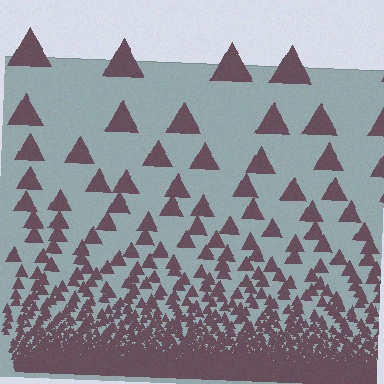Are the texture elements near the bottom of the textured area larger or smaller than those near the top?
Smaller. The gradient is inverted — elements near the bottom are smaller and denser.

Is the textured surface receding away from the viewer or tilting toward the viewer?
The surface appears to tilt toward the viewer. Texture elements get larger and sparser toward the top.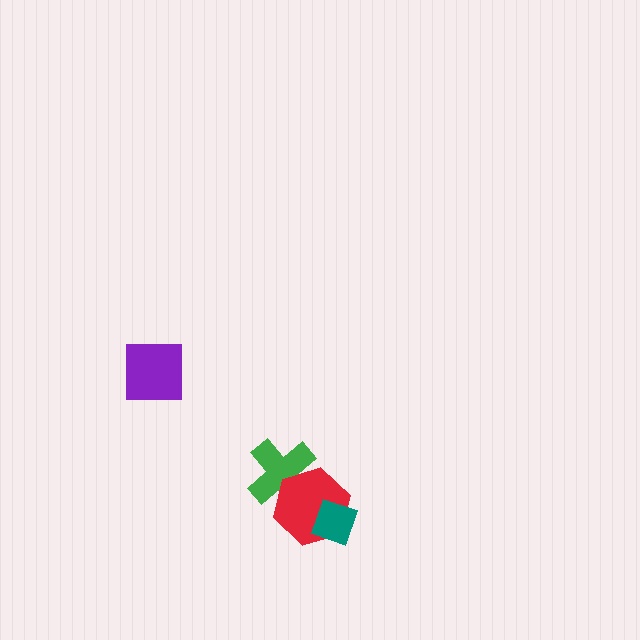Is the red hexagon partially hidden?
Yes, it is partially covered by another shape.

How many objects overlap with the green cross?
1 object overlaps with the green cross.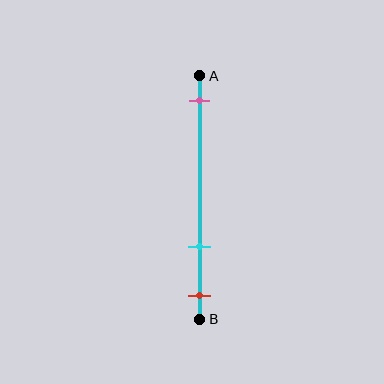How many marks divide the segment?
There are 3 marks dividing the segment.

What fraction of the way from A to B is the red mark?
The red mark is approximately 90% (0.9) of the way from A to B.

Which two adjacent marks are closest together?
The cyan and red marks are the closest adjacent pair.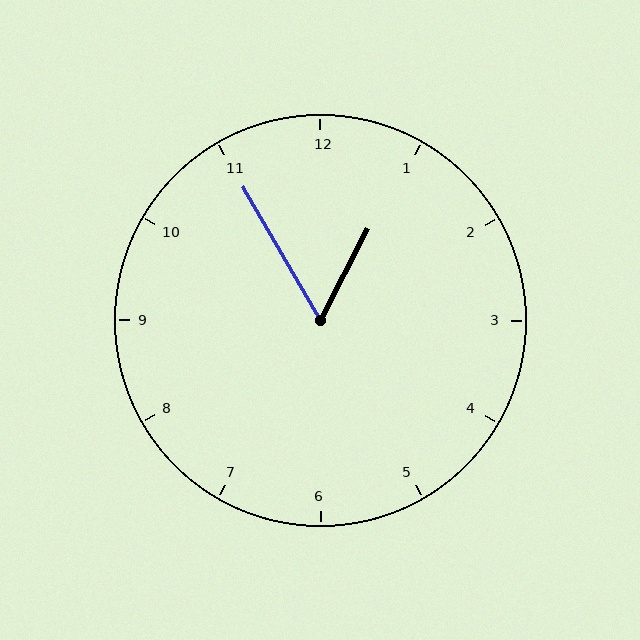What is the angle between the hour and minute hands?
Approximately 58 degrees.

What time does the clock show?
12:55.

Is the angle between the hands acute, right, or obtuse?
It is acute.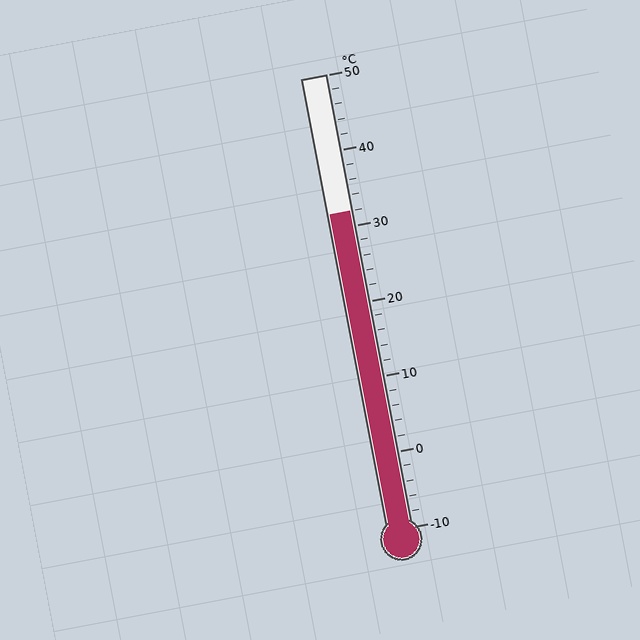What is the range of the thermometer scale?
The thermometer scale ranges from -10°C to 50°C.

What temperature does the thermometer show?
The thermometer shows approximately 32°C.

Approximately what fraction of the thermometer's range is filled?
The thermometer is filled to approximately 70% of its range.